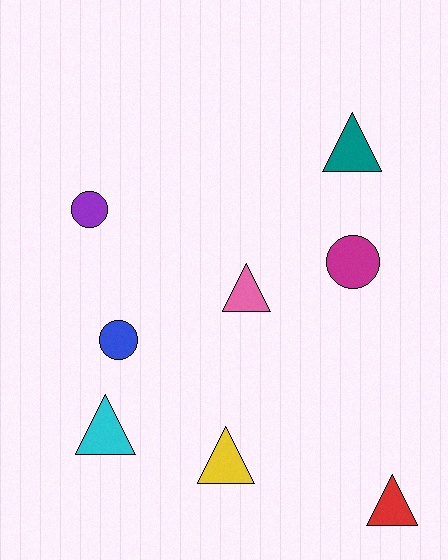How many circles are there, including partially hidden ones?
There are 3 circles.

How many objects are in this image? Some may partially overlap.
There are 8 objects.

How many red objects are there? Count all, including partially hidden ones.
There is 1 red object.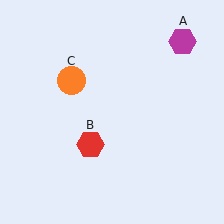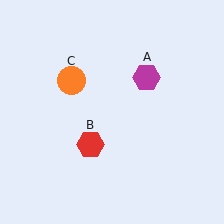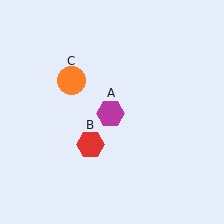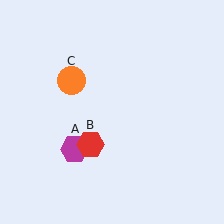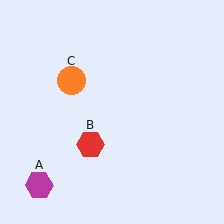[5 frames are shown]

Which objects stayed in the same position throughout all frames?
Red hexagon (object B) and orange circle (object C) remained stationary.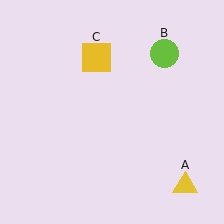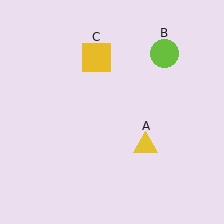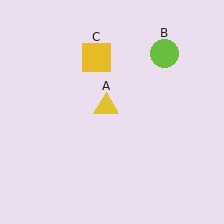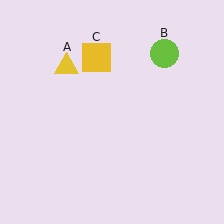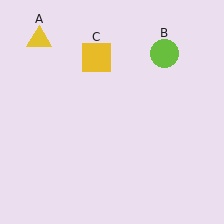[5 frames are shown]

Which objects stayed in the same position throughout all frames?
Lime circle (object B) and yellow square (object C) remained stationary.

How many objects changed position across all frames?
1 object changed position: yellow triangle (object A).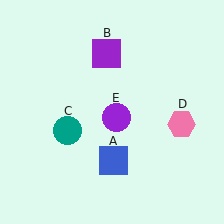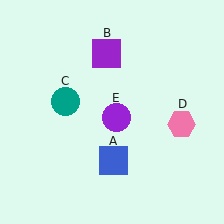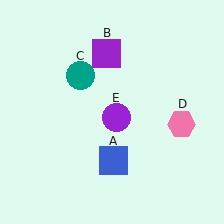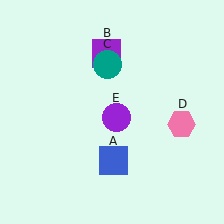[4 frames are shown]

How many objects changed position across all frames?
1 object changed position: teal circle (object C).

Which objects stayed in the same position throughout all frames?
Blue square (object A) and purple square (object B) and pink hexagon (object D) and purple circle (object E) remained stationary.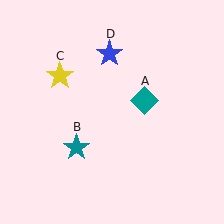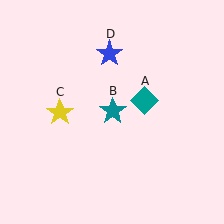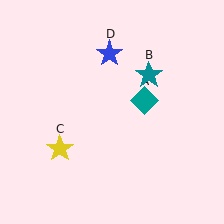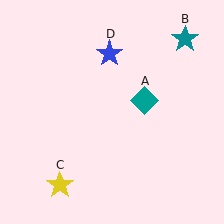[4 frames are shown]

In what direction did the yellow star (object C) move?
The yellow star (object C) moved down.